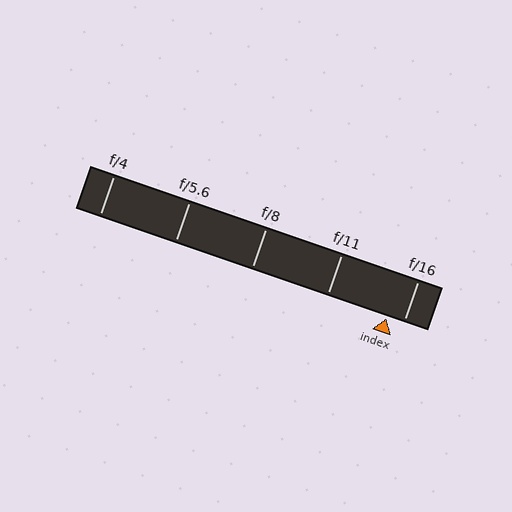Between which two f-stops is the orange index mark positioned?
The index mark is between f/11 and f/16.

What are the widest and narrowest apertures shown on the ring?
The widest aperture shown is f/4 and the narrowest is f/16.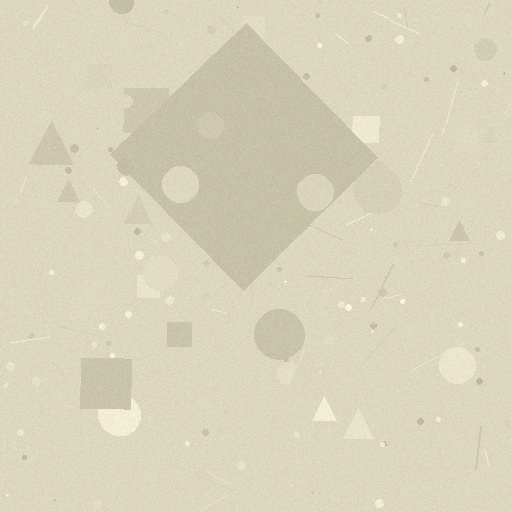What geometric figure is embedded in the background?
A diamond is embedded in the background.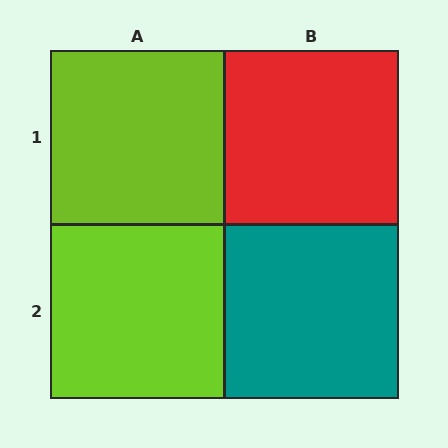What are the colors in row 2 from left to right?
Lime, teal.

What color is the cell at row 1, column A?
Lime.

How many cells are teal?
1 cell is teal.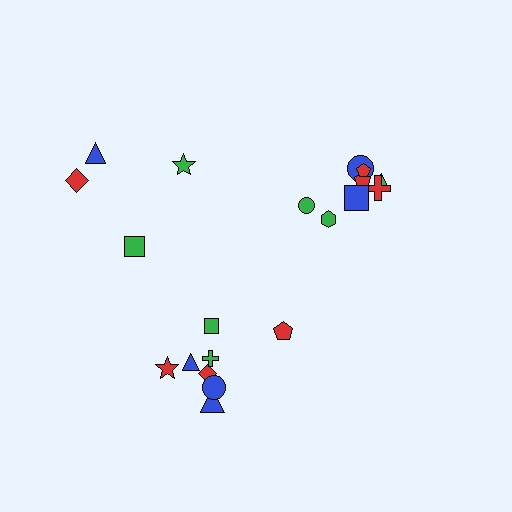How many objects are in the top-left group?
There are 4 objects.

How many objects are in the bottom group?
There are 8 objects.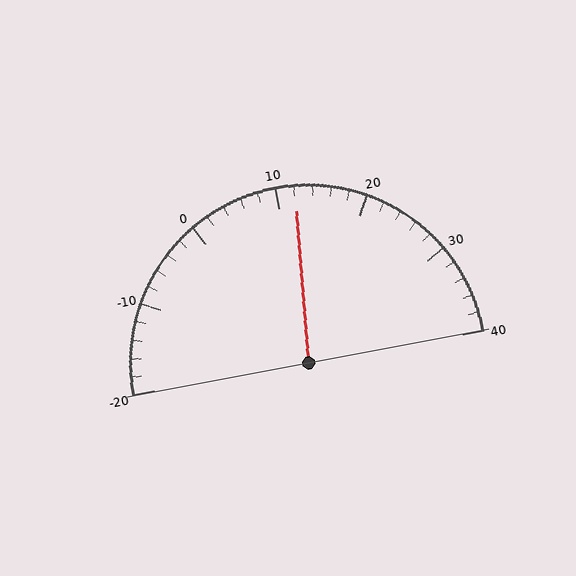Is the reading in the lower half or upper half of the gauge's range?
The reading is in the upper half of the range (-20 to 40).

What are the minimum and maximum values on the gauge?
The gauge ranges from -20 to 40.